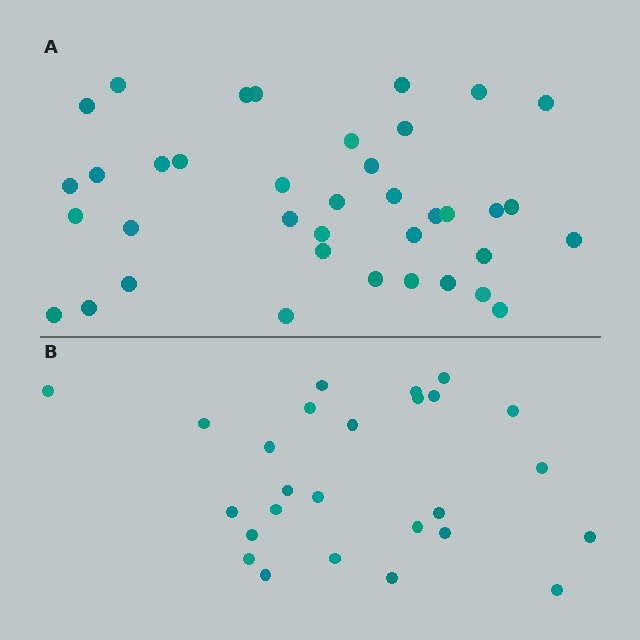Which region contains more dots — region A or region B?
Region A (the top region) has more dots.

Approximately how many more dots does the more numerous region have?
Region A has roughly 12 or so more dots than region B.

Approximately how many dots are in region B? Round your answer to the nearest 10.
About 30 dots. (The exact count is 26, which rounds to 30.)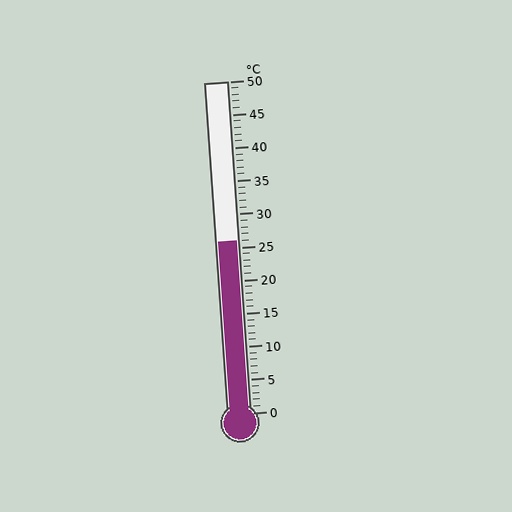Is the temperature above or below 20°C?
The temperature is above 20°C.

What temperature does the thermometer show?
The thermometer shows approximately 26°C.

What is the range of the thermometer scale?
The thermometer scale ranges from 0°C to 50°C.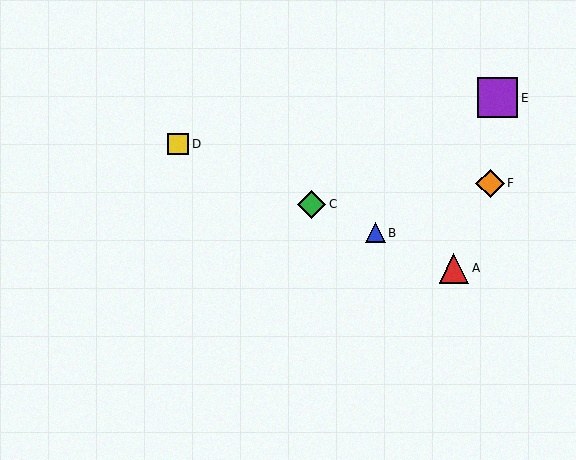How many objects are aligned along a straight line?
4 objects (A, B, C, D) are aligned along a straight line.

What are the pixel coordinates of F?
Object F is at (490, 183).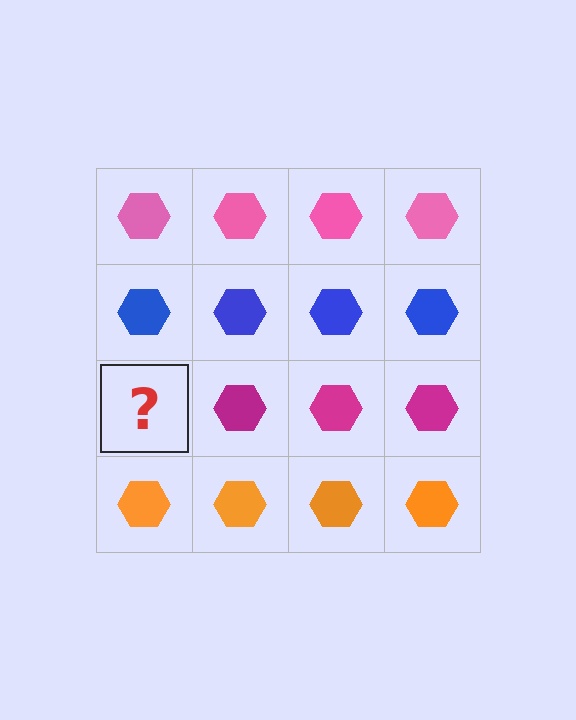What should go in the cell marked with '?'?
The missing cell should contain a magenta hexagon.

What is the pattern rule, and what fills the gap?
The rule is that each row has a consistent color. The gap should be filled with a magenta hexagon.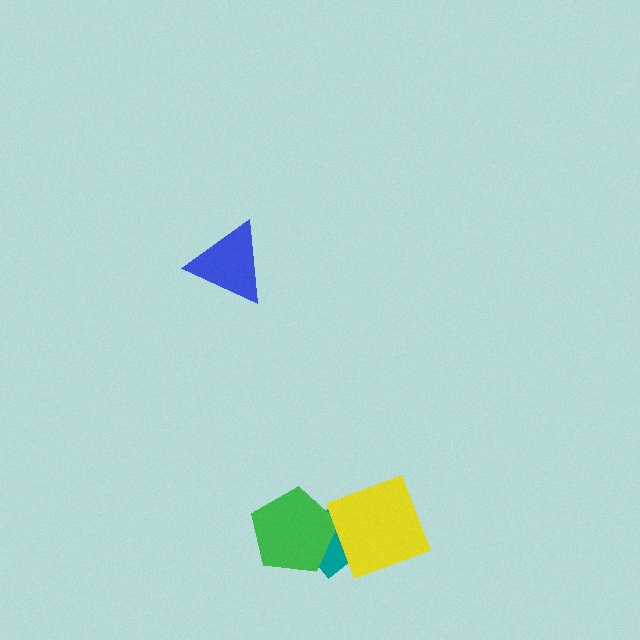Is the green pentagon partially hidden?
No, no other shape covers it.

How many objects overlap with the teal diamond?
2 objects overlap with the teal diamond.